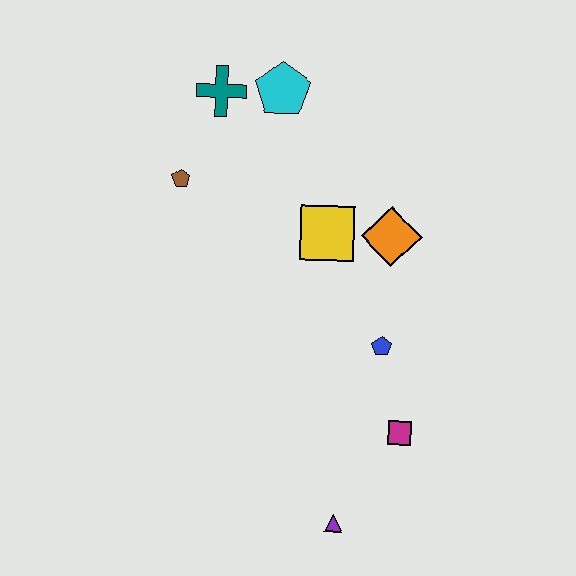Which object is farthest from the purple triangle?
The teal cross is farthest from the purple triangle.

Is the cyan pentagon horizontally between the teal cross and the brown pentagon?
No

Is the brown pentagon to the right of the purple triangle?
No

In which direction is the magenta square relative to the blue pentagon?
The magenta square is below the blue pentagon.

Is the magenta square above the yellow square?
No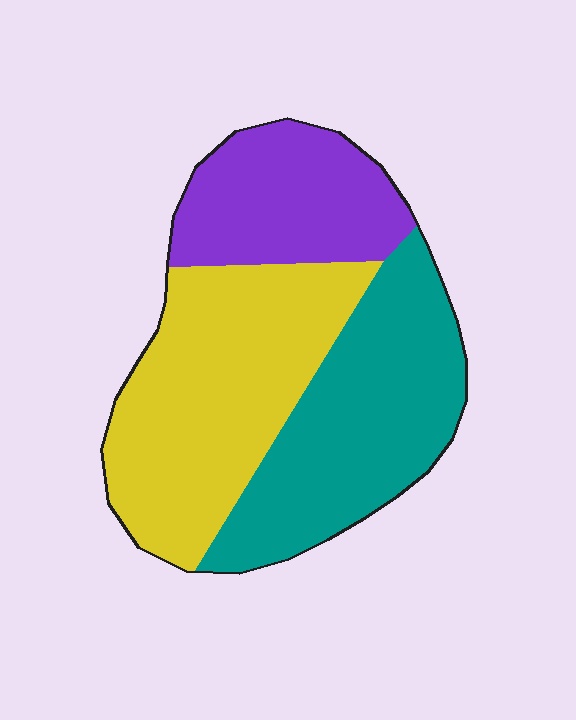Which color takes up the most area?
Yellow, at roughly 40%.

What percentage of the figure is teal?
Teal takes up about three eighths (3/8) of the figure.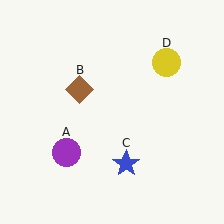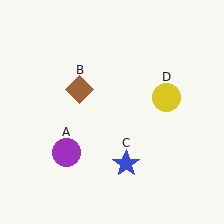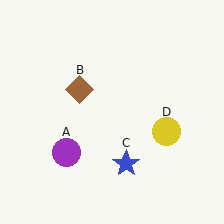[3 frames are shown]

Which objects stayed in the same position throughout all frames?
Purple circle (object A) and brown diamond (object B) and blue star (object C) remained stationary.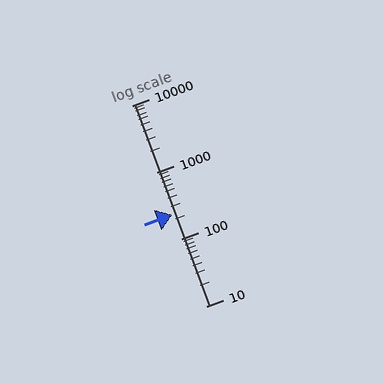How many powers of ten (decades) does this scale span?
The scale spans 3 decades, from 10 to 10000.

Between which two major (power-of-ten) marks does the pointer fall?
The pointer is between 100 and 1000.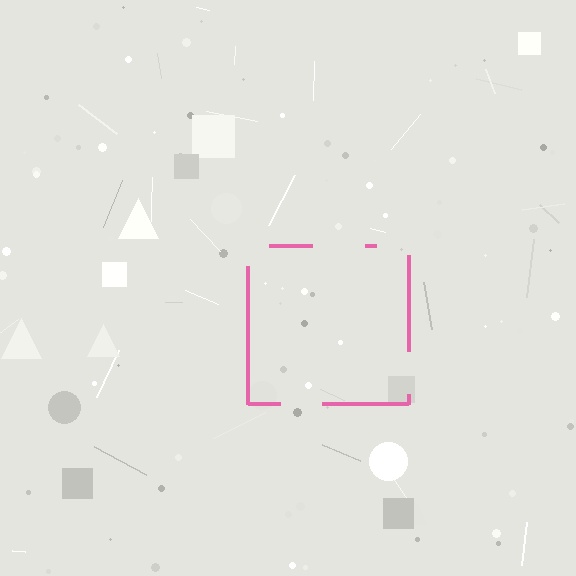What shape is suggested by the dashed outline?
The dashed outline suggests a square.